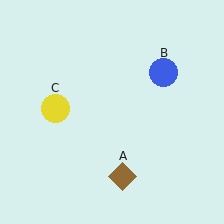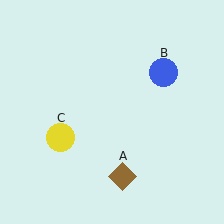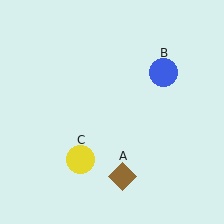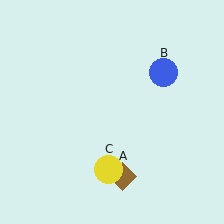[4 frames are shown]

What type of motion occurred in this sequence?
The yellow circle (object C) rotated counterclockwise around the center of the scene.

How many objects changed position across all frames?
1 object changed position: yellow circle (object C).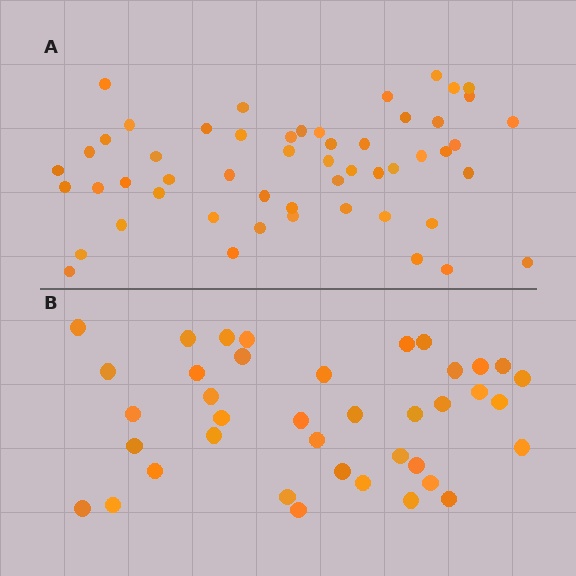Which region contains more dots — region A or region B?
Region A (the top region) has more dots.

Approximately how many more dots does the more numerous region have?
Region A has approximately 15 more dots than region B.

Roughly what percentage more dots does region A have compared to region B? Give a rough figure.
About 35% more.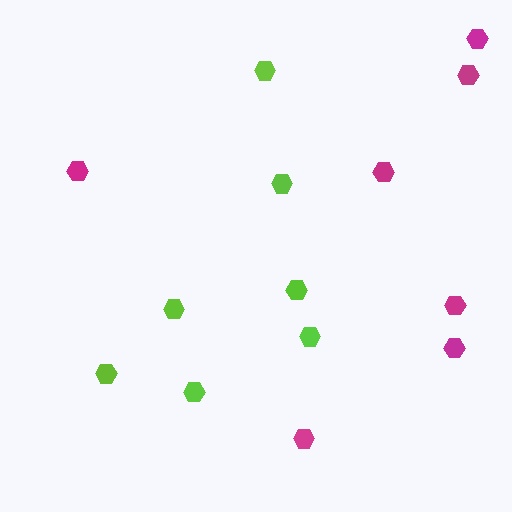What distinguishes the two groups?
There are 2 groups: one group of magenta hexagons (7) and one group of lime hexagons (7).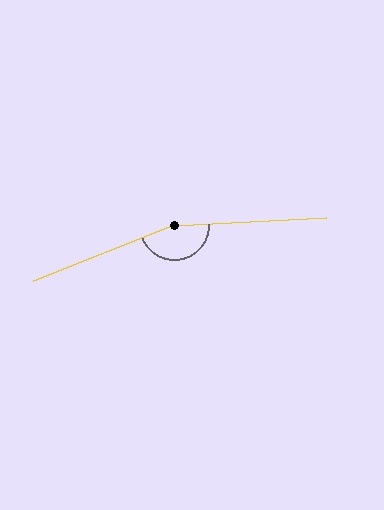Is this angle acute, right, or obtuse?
It is obtuse.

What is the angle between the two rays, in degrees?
Approximately 161 degrees.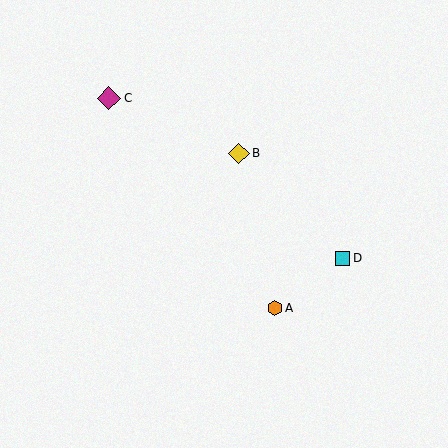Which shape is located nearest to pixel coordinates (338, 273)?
The cyan square (labeled D) at (343, 258) is nearest to that location.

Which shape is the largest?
The magenta diamond (labeled C) is the largest.